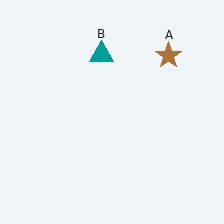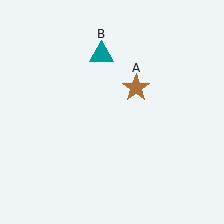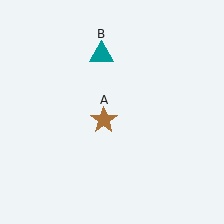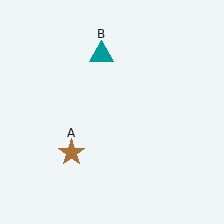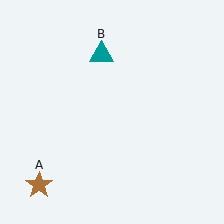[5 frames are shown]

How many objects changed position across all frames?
1 object changed position: brown star (object A).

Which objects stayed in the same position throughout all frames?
Teal triangle (object B) remained stationary.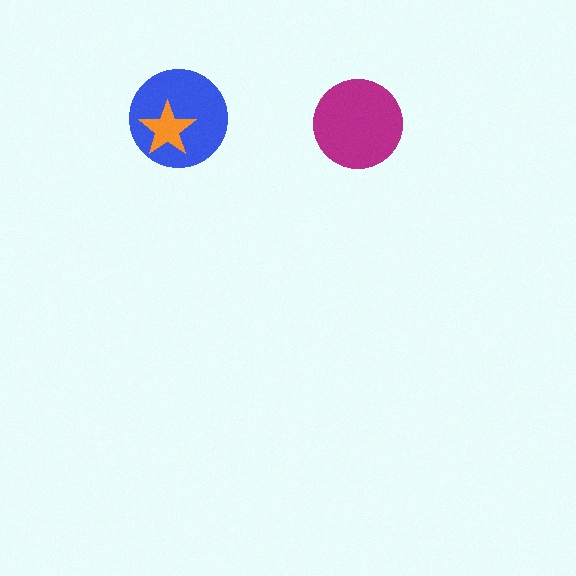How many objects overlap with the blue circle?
1 object overlaps with the blue circle.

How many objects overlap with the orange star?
1 object overlaps with the orange star.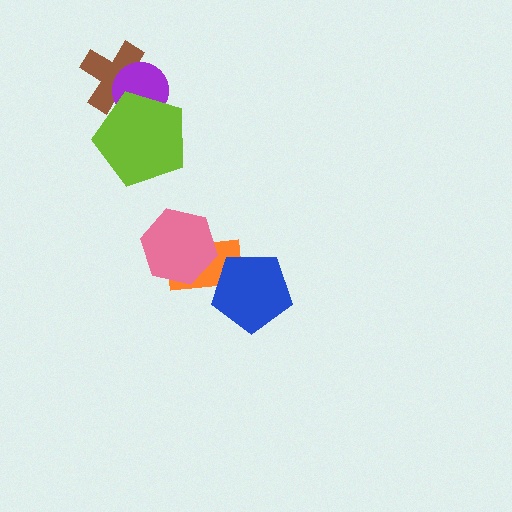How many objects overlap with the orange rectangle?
2 objects overlap with the orange rectangle.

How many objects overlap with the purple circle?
2 objects overlap with the purple circle.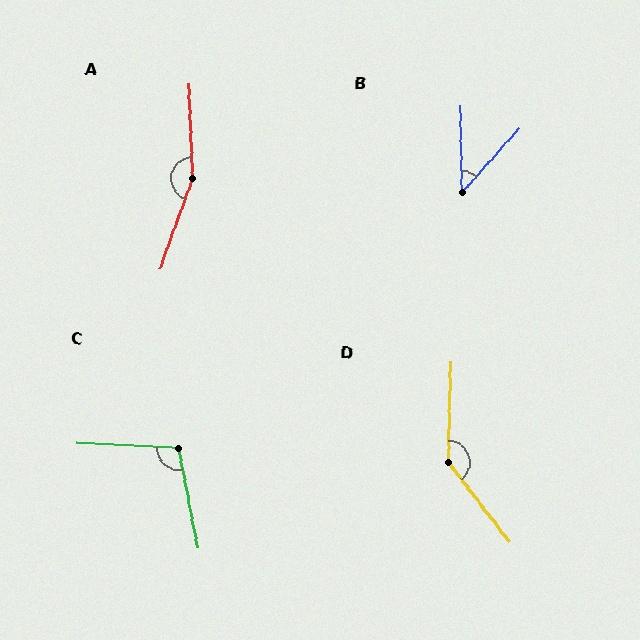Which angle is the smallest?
B, at approximately 43 degrees.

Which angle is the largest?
A, at approximately 158 degrees.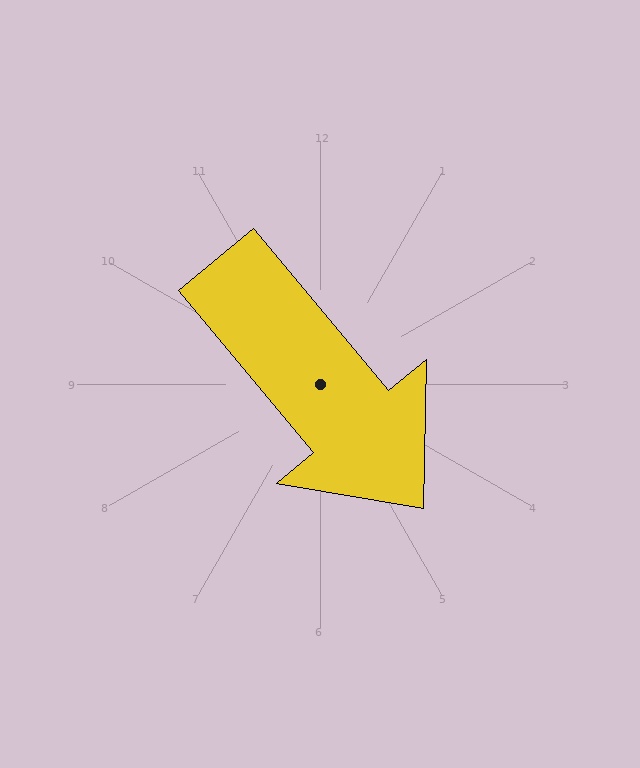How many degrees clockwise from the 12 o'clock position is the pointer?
Approximately 140 degrees.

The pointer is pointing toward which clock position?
Roughly 5 o'clock.